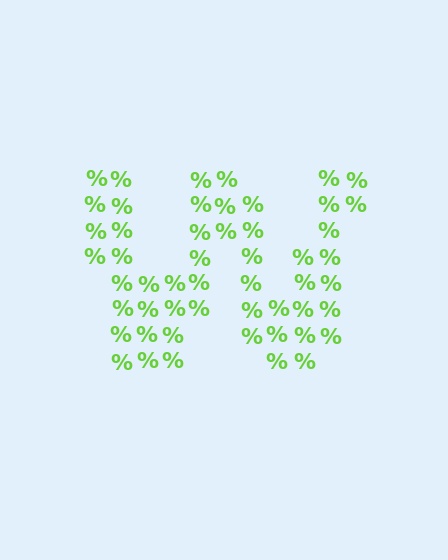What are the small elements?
The small elements are percent signs.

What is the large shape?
The large shape is the letter W.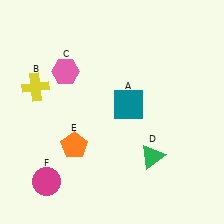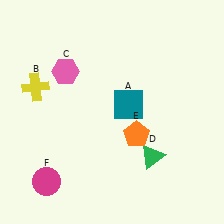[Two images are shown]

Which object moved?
The orange pentagon (E) moved right.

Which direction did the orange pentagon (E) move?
The orange pentagon (E) moved right.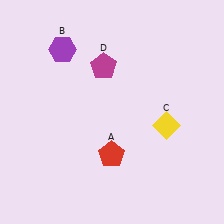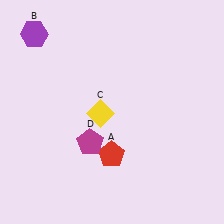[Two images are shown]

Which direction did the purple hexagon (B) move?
The purple hexagon (B) moved left.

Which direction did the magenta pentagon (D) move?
The magenta pentagon (D) moved down.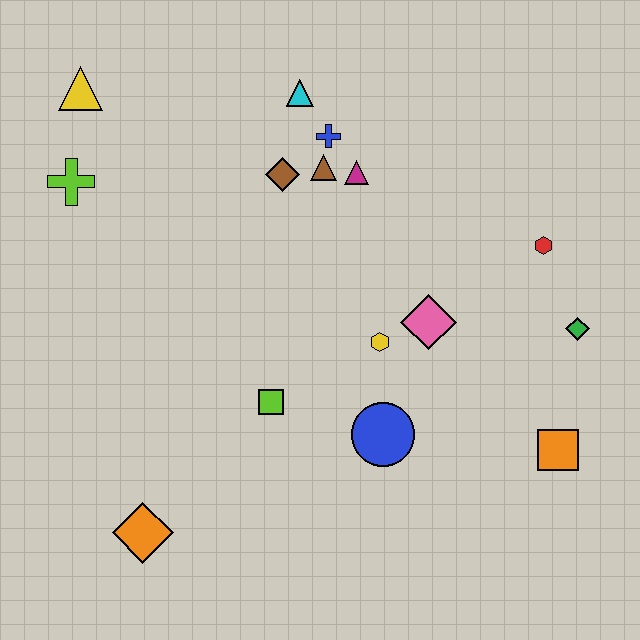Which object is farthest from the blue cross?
The orange diamond is farthest from the blue cross.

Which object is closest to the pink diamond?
The yellow hexagon is closest to the pink diamond.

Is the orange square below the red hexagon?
Yes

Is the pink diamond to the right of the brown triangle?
Yes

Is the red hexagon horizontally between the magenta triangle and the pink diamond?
No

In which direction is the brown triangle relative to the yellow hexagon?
The brown triangle is above the yellow hexagon.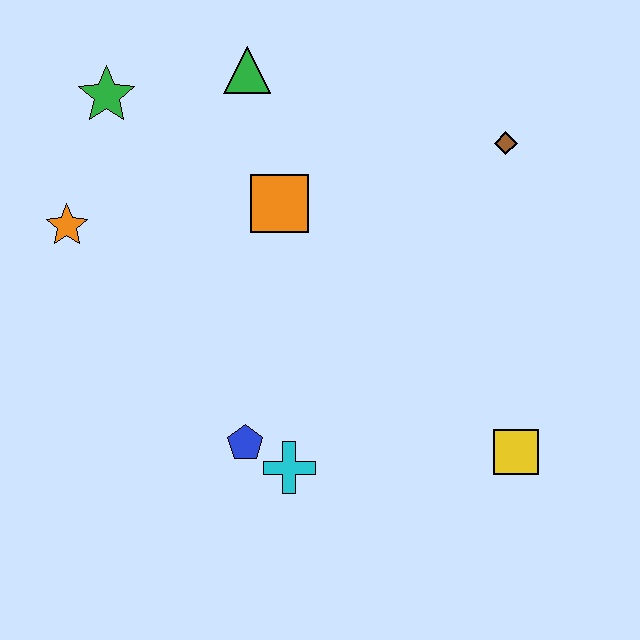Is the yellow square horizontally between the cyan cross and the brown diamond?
No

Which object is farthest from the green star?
The yellow square is farthest from the green star.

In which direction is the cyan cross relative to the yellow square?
The cyan cross is to the left of the yellow square.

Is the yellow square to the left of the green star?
No